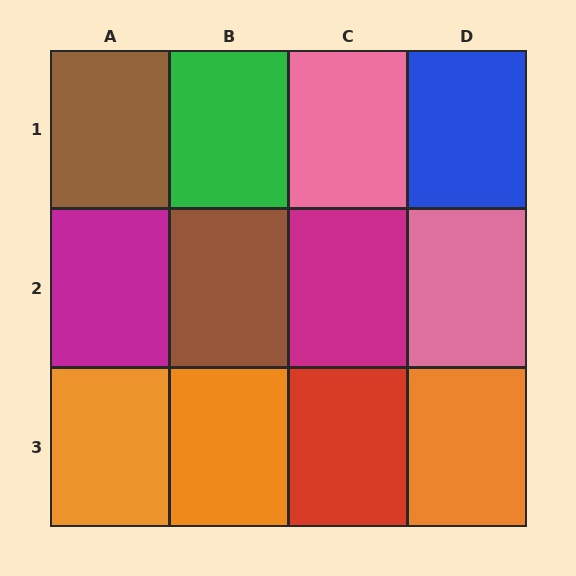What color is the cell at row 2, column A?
Magenta.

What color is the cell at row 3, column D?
Orange.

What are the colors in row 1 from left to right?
Brown, green, pink, blue.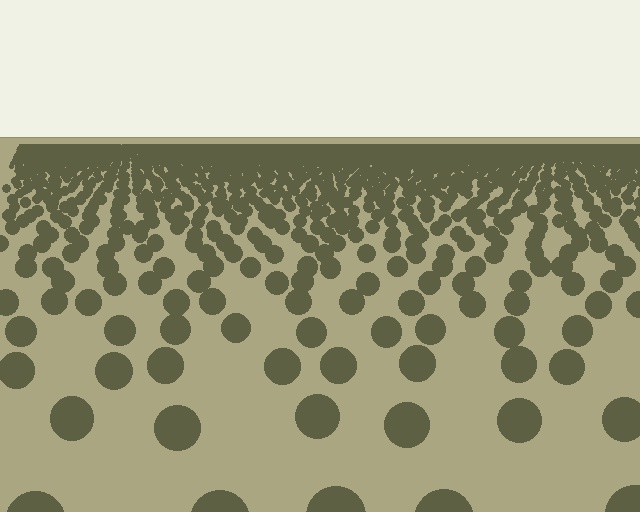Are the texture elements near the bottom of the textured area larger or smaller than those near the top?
Larger. Near the bottom, elements are closer to the viewer and appear at a bigger on-screen size.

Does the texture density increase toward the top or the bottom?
Density increases toward the top.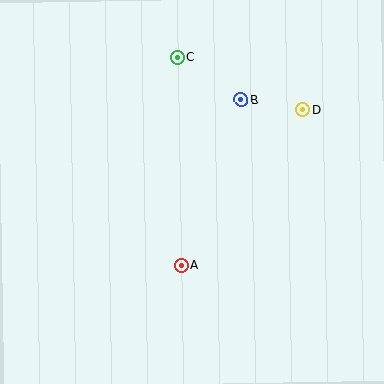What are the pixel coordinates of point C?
Point C is at (177, 57).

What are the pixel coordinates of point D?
Point D is at (302, 110).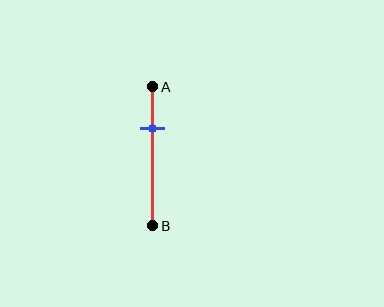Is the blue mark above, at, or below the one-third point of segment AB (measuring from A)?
The blue mark is above the one-third point of segment AB.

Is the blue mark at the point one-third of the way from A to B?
No, the mark is at about 30% from A, not at the 33% one-third point.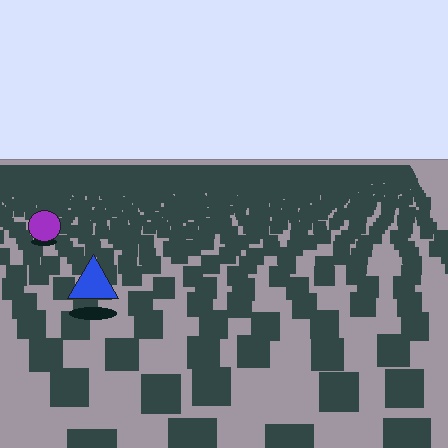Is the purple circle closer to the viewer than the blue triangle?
No. The blue triangle is closer — you can tell from the texture gradient: the ground texture is coarser near it.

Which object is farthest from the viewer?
The purple circle is farthest from the viewer. It appears smaller and the ground texture around it is denser.